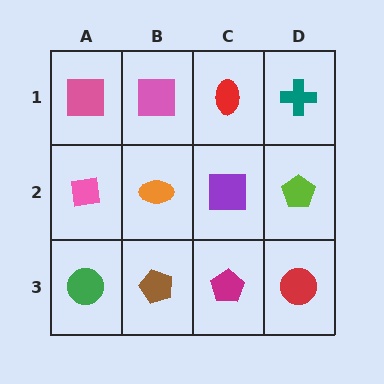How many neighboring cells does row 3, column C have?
3.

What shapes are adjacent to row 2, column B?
A pink square (row 1, column B), a brown pentagon (row 3, column B), a pink square (row 2, column A), a purple square (row 2, column C).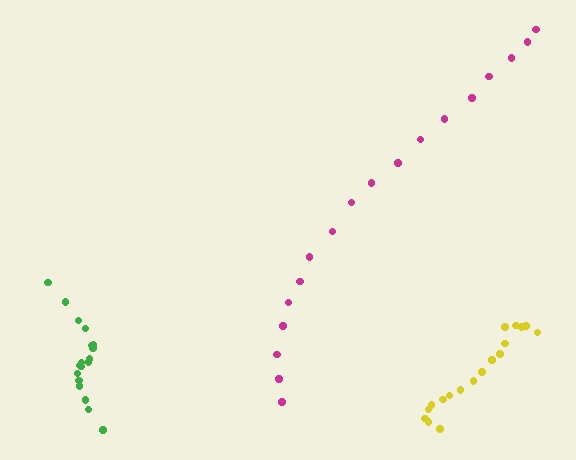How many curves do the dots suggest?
There are 3 distinct paths.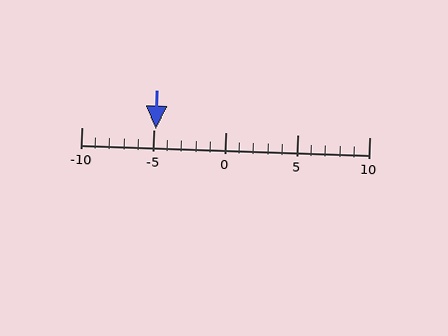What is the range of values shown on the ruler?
The ruler shows values from -10 to 10.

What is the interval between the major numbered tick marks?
The major tick marks are spaced 5 units apart.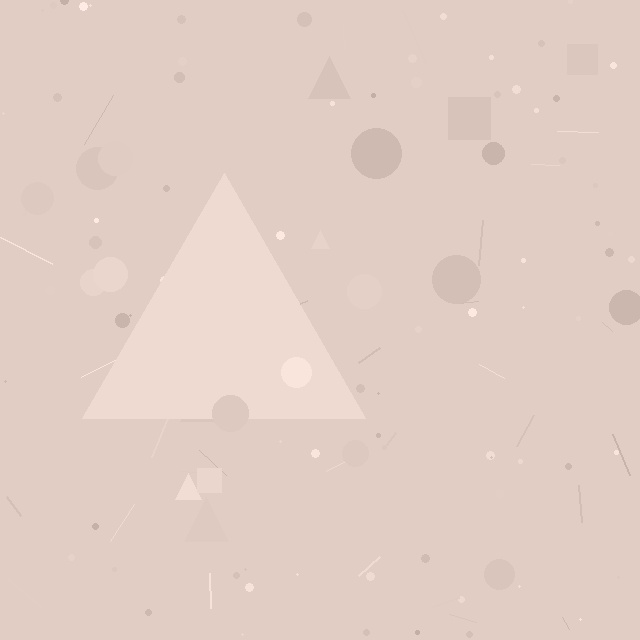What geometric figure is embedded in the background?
A triangle is embedded in the background.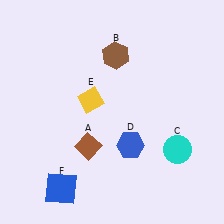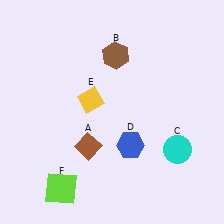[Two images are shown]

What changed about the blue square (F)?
In Image 1, F is blue. In Image 2, it changed to lime.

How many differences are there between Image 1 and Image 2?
There is 1 difference between the two images.